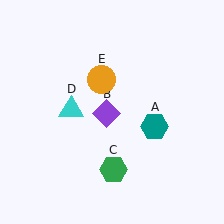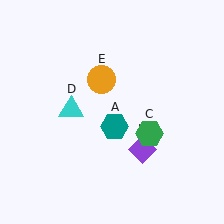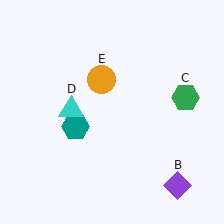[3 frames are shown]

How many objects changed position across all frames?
3 objects changed position: teal hexagon (object A), purple diamond (object B), green hexagon (object C).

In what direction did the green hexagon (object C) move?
The green hexagon (object C) moved up and to the right.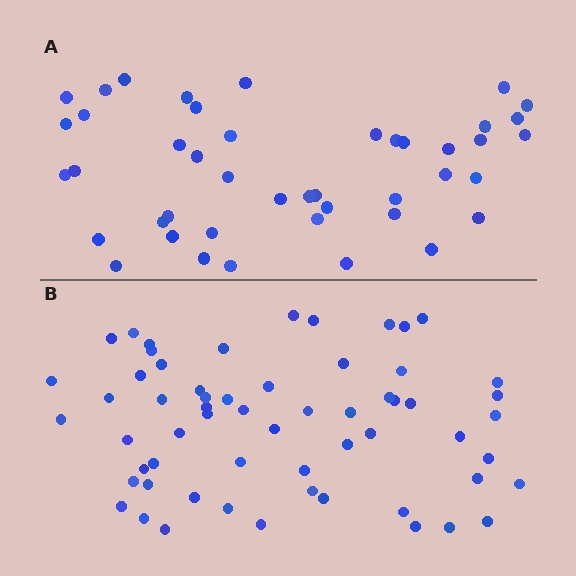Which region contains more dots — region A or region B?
Region B (the bottom region) has more dots.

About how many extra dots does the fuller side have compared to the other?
Region B has approximately 15 more dots than region A.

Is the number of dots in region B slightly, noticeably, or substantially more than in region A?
Region B has noticeably more, but not dramatically so. The ratio is roughly 1.4 to 1.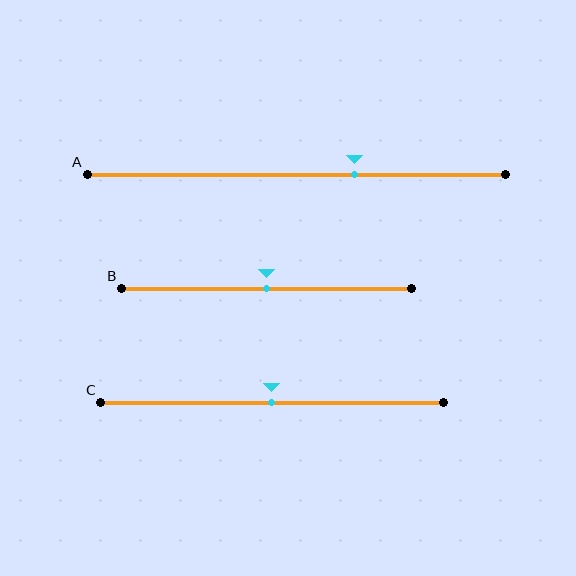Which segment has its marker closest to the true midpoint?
Segment B has its marker closest to the true midpoint.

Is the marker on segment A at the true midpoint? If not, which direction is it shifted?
No, the marker on segment A is shifted to the right by about 14% of the segment length.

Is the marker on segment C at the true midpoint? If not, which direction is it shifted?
Yes, the marker on segment C is at the true midpoint.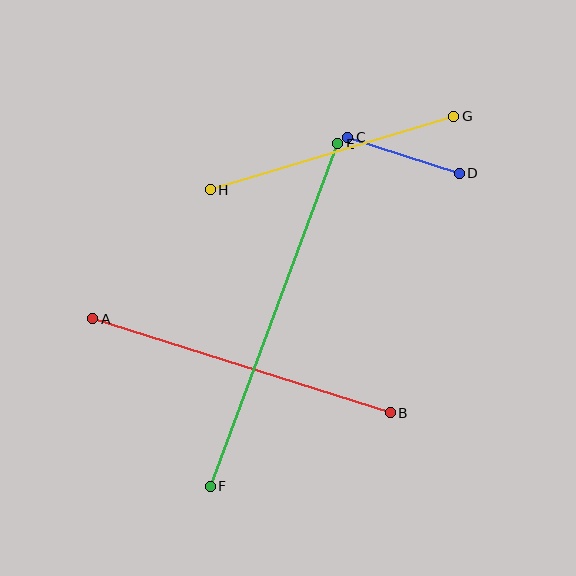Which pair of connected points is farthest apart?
Points E and F are farthest apart.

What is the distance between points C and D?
The distance is approximately 117 pixels.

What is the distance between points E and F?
The distance is approximately 365 pixels.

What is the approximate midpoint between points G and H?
The midpoint is at approximately (332, 153) pixels.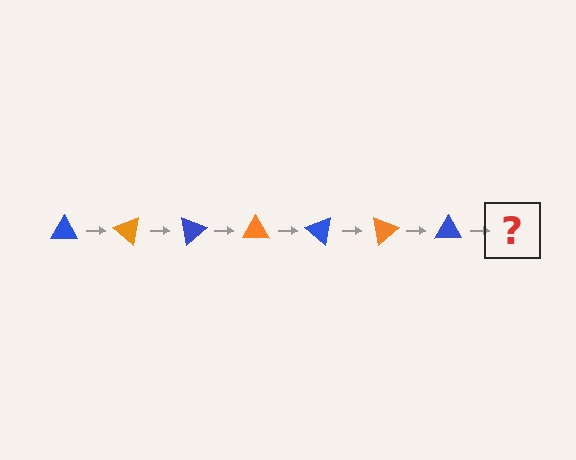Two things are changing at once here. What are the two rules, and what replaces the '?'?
The two rules are that it rotates 40 degrees each step and the color cycles through blue and orange. The '?' should be an orange triangle, rotated 280 degrees from the start.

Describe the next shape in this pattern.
It should be an orange triangle, rotated 280 degrees from the start.